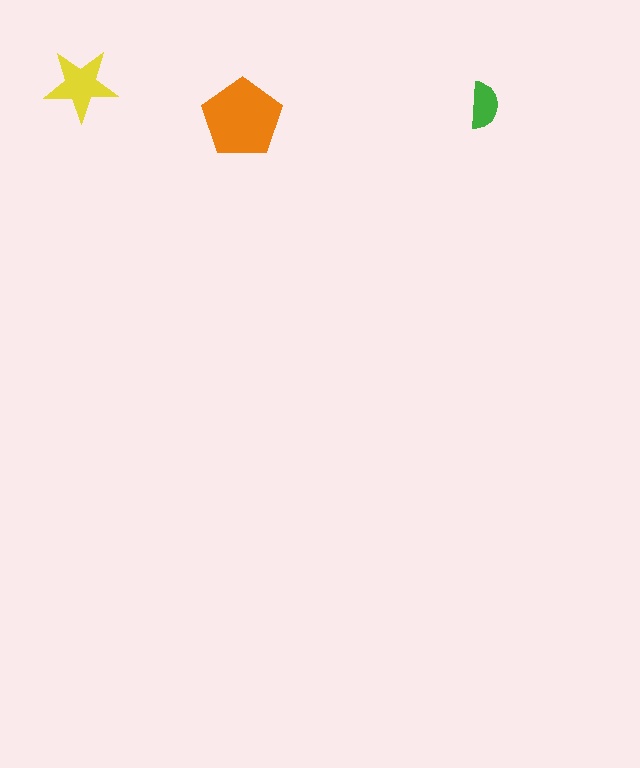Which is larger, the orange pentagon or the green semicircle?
The orange pentagon.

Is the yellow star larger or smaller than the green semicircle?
Larger.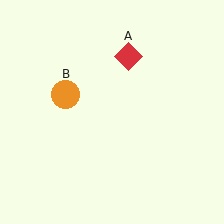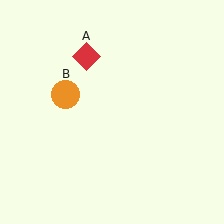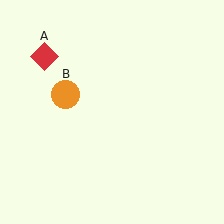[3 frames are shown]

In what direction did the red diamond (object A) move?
The red diamond (object A) moved left.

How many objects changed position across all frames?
1 object changed position: red diamond (object A).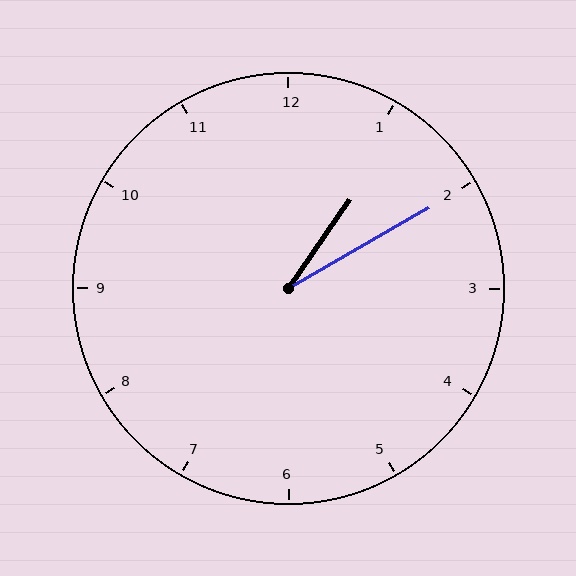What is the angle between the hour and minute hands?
Approximately 25 degrees.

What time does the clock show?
1:10.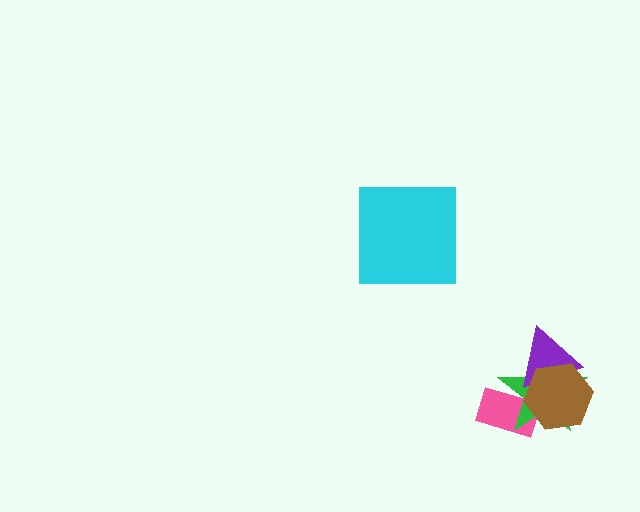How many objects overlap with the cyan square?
0 objects overlap with the cyan square.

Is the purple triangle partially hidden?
Yes, it is partially covered by another shape.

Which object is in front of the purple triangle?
The brown hexagon is in front of the purple triangle.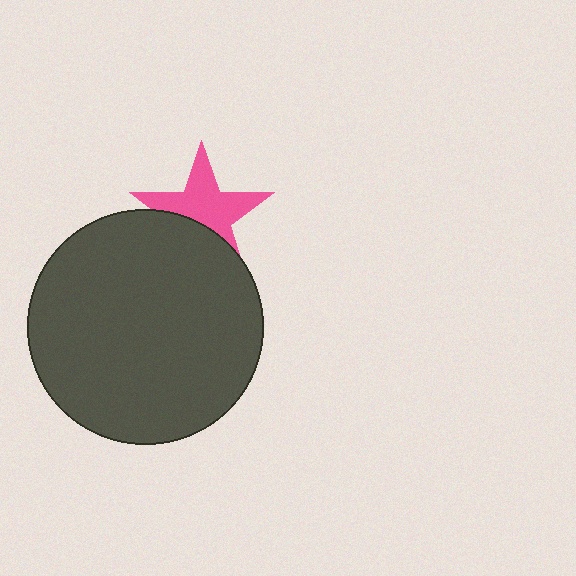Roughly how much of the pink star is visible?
About half of it is visible (roughly 63%).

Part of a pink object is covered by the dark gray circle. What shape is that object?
It is a star.